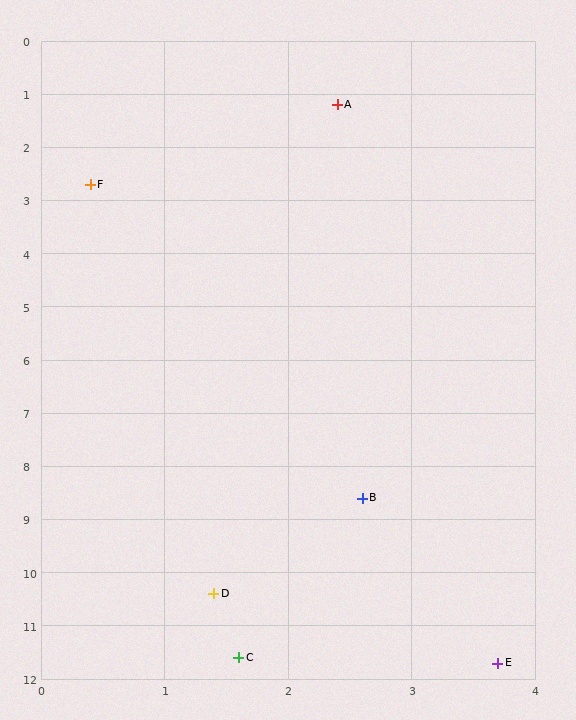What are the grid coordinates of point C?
Point C is at approximately (1.6, 11.6).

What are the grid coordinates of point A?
Point A is at approximately (2.4, 1.2).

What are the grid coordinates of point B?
Point B is at approximately (2.6, 8.6).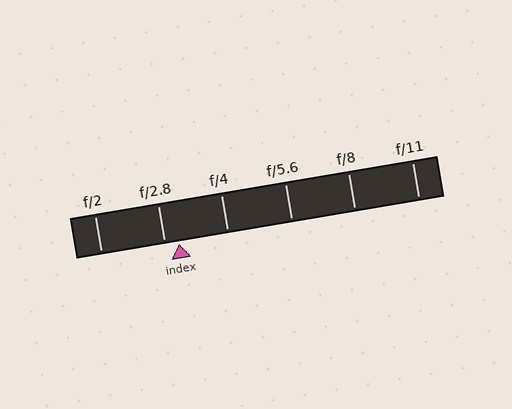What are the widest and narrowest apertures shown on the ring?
The widest aperture shown is f/2 and the narrowest is f/11.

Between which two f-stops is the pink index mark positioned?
The index mark is between f/2.8 and f/4.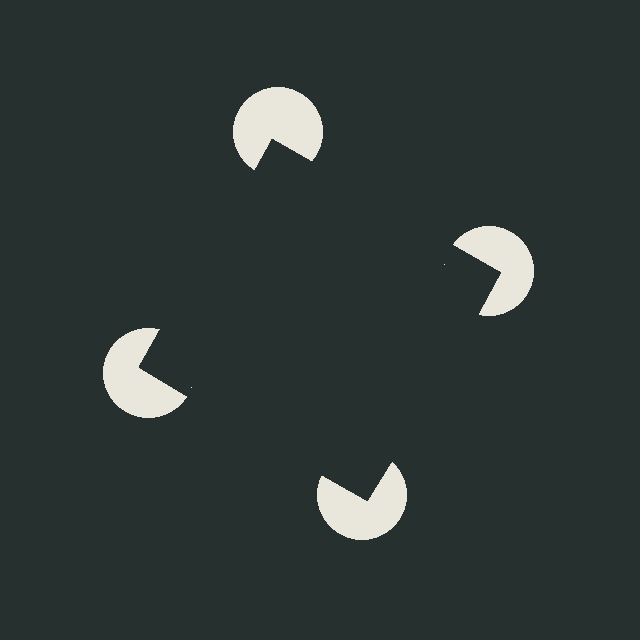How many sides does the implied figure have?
4 sides.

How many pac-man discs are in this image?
There are 4 — one at each vertex of the illusory square.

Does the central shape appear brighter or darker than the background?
It typically appears slightly darker than the background, even though no actual brightness change is drawn.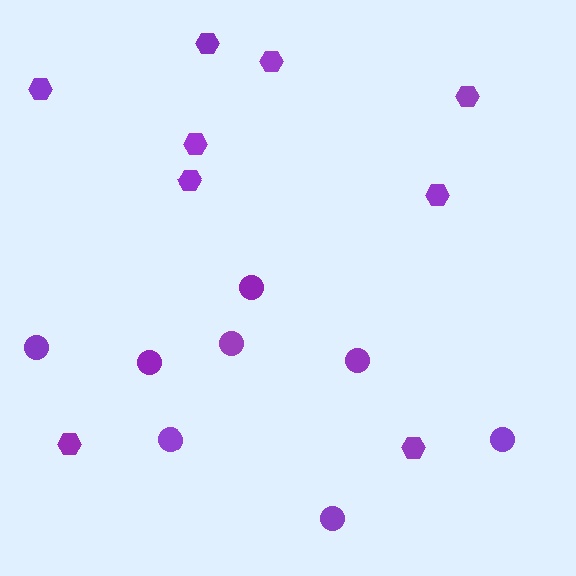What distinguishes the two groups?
There are 2 groups: one group of circles (8) and one group of hexagons (9).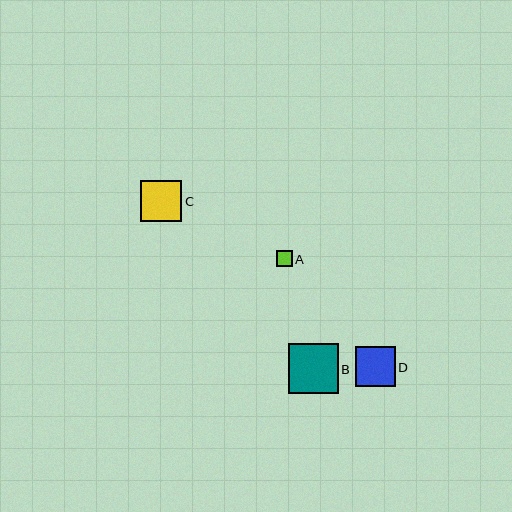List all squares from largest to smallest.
From largest to smallest: B, C, D, A.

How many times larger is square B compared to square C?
Square B is approximately 1.2 times the size of square C.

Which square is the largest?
Square B is the largest with a size of approximately 50 pixels.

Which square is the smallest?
Square A is the smallest with a size of approximately 16 pixels.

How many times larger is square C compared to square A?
Square C is approximately 2.6 times the size of square A.